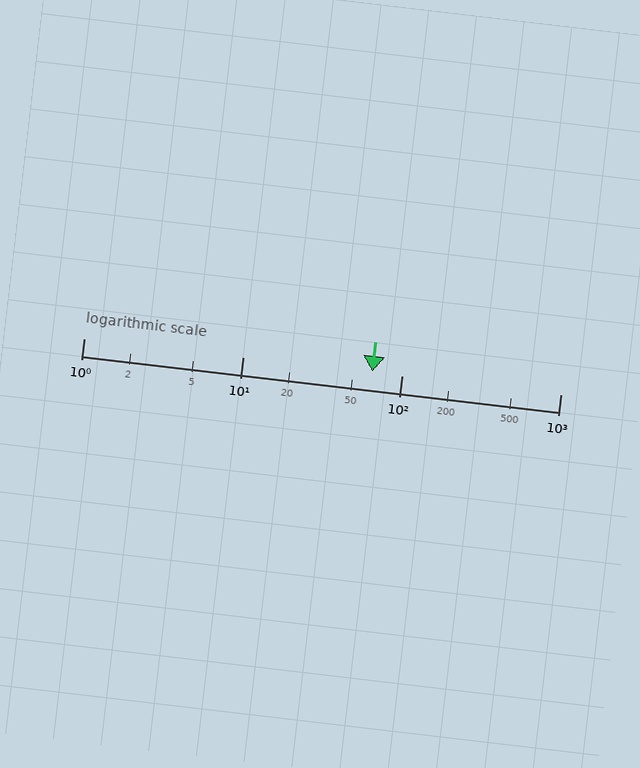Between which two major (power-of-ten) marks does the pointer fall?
The pointer is between 10 and 100.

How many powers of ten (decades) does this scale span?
The scale spans 3 decades, from 1 to 1000.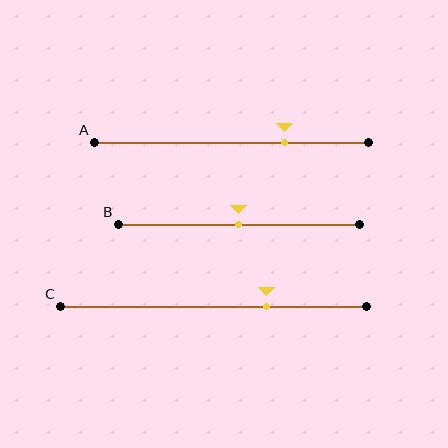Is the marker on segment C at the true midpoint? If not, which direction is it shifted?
No, the marker on segment C is shifted to the right by about 17% of the segment length.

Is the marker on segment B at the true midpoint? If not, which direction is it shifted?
Yes, the marker on segment B is at the true midpoint.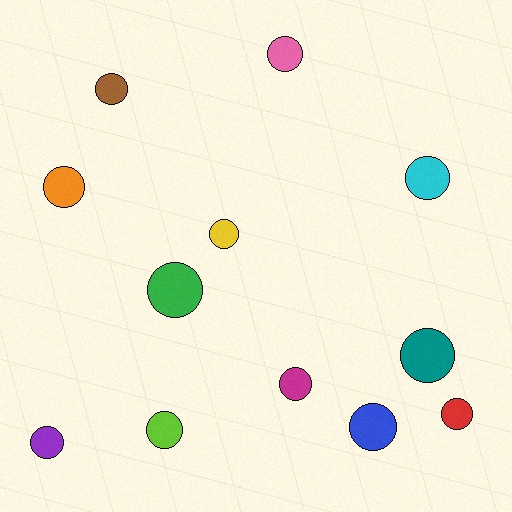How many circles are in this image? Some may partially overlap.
There are 12 circles.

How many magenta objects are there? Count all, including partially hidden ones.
There is 1 magenta object.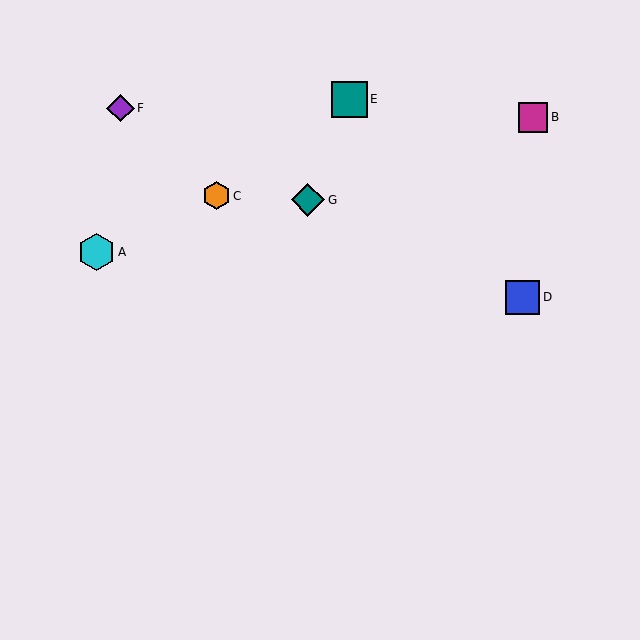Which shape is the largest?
The cyan hexagon (labeled A) is the largest.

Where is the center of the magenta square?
The center of the magenta square is at (533, 117).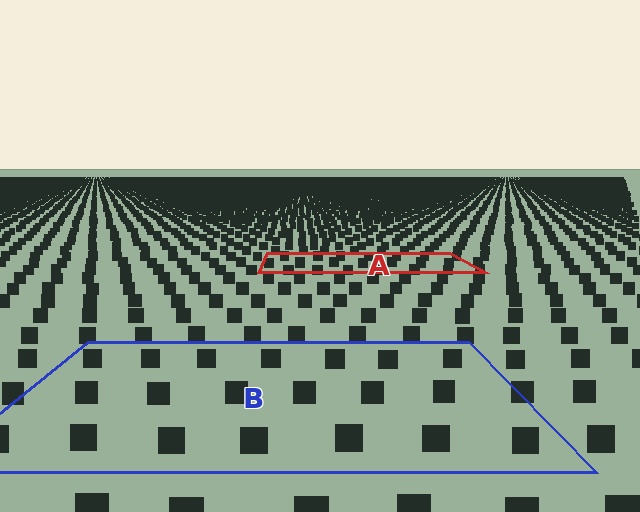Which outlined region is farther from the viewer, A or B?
Region A is farther from the viewer — the texture elements inside it appear smaller and more densely packed.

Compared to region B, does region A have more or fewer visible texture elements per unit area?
Region A has more texture elements per unit area — they are packed more densely because it is farther away.